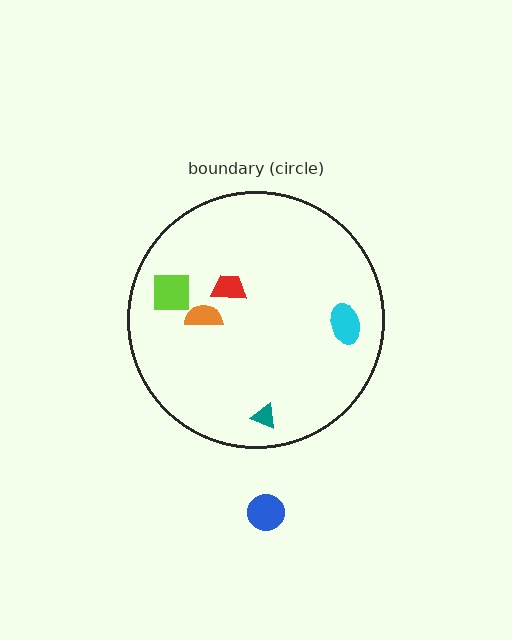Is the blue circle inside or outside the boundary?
Outside.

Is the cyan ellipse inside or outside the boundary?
Inside.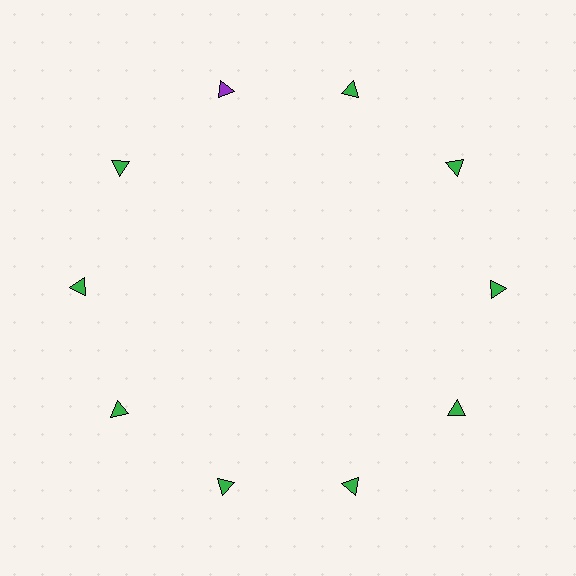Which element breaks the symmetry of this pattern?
The purple triangle at roughly the 11 o'clock position breaks the symmetry. All other shapes are green triangles.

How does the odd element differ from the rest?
It has a different color: purple instead of green.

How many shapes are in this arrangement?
There are 10 shapes arranged in a ring pattern.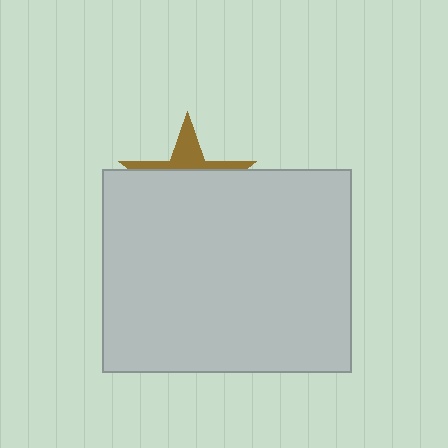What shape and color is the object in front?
The object in front is a light gray rectangle.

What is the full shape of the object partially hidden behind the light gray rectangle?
The partially hidden object is a brown star.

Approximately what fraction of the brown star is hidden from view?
Roughly 69% of the brown star is hidden behind the light gray rectangle.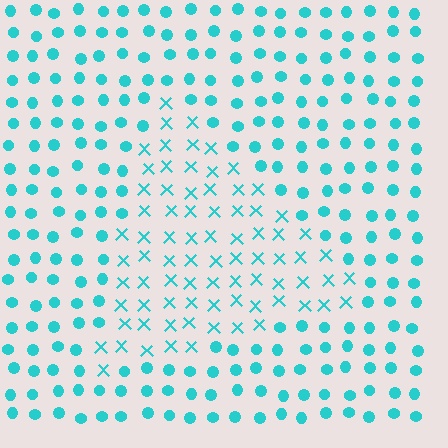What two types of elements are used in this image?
The image uses X marks inside the triangle region and circles outside it.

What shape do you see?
I see a triangle.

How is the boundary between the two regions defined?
The boundary is defined by a change in element shape: X marks inside vs. circles outside. All elements share the same color and spacing.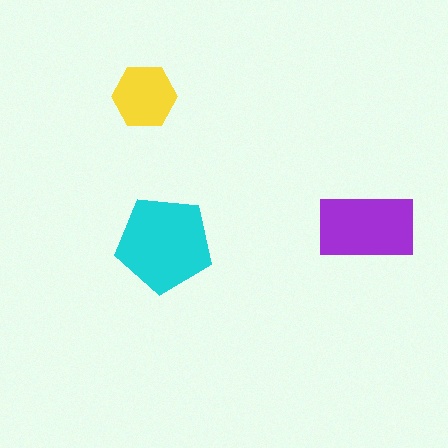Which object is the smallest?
The yellow hexagon.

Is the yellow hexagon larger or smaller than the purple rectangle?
Smaller.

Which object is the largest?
The cyan pentagon.